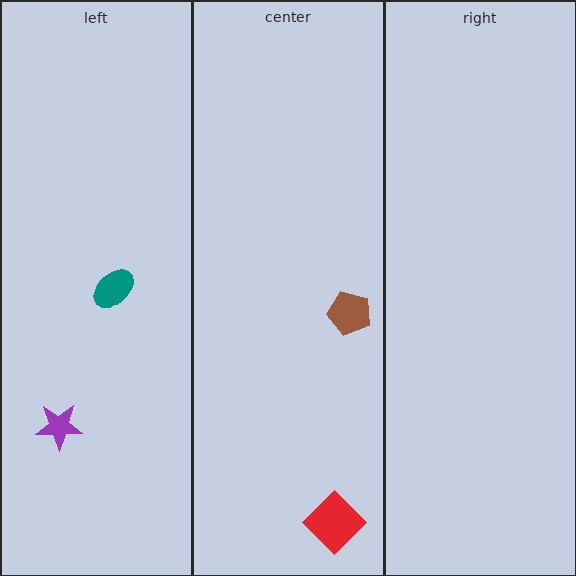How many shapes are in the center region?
2.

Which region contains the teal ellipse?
The left region.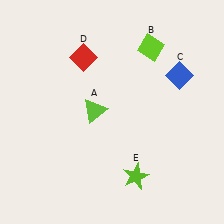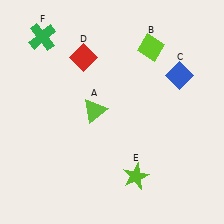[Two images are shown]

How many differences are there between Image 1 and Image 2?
There is 1 difference between the two images.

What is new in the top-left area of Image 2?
A green cross (F) was added in the top-left area of Image 2.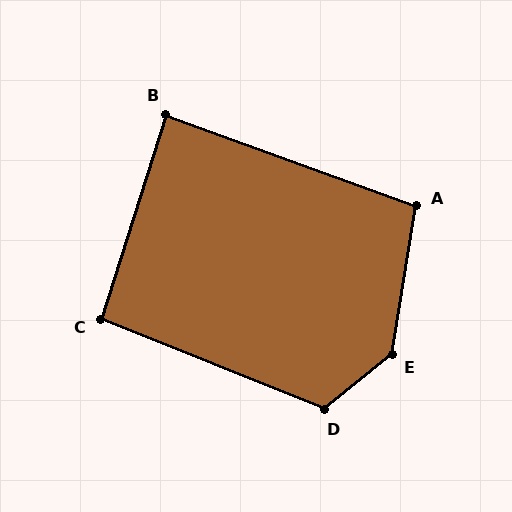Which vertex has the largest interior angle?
E, at approximately 138 degrees.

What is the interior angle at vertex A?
Approximately 101 degrees (obtuse).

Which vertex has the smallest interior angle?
B, at approximately 88 degrees.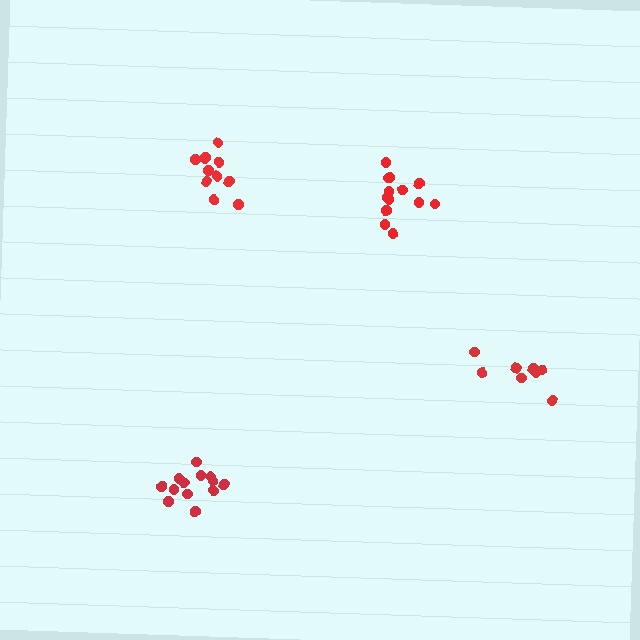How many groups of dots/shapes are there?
There are 4 groups.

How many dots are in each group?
Group 1: 8 dots, Group 2: 11 dots, Group 3: 13 dots, Group 4: 13 dots (45 total).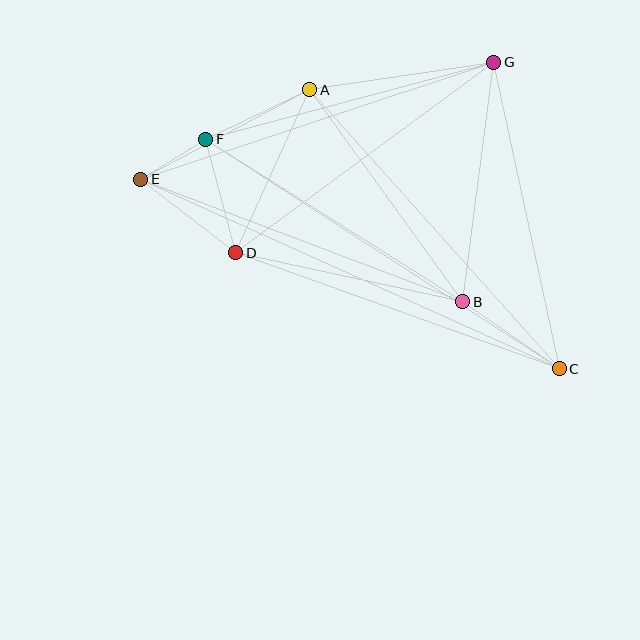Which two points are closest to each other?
Points E and F are closest to each other.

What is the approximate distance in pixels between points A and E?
The distance between A and E is approximately 191 pixels.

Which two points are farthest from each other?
Points C and E are farthest from each other.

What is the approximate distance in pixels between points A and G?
The distance between A and G is approximately 186 pixels.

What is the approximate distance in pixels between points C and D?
The distance between C and D is approximately 344 pixels.